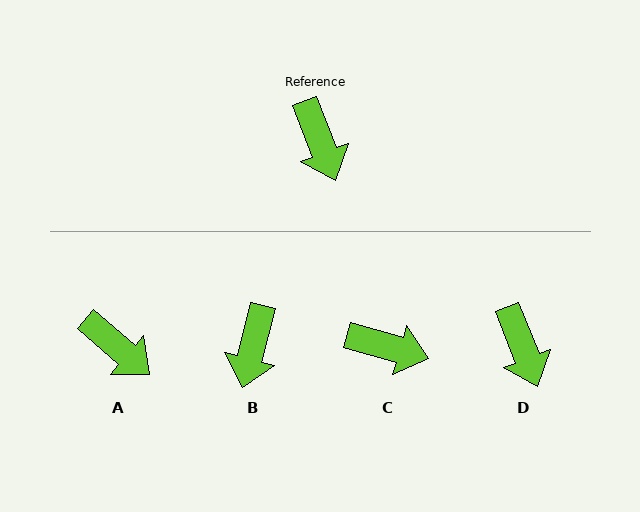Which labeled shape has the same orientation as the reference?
D.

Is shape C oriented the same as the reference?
No, it is off by about 53 degrees.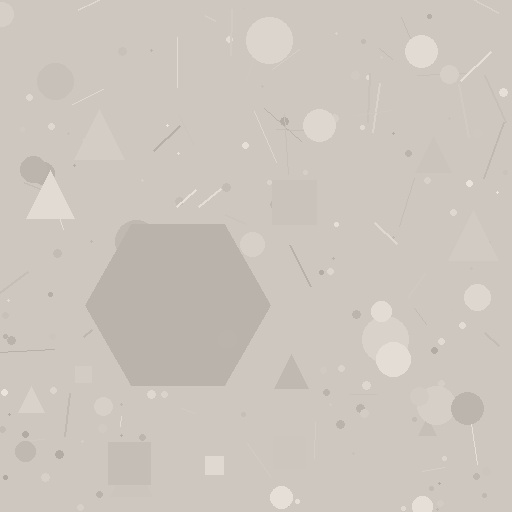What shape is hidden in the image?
A hexagon is hidden in the image.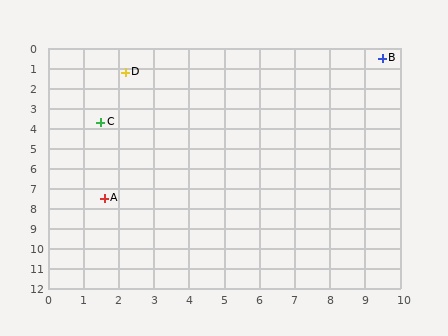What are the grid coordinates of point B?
Point B is at approximately (9.5, 0.5).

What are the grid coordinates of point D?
Point D is at approximately (2.2, 1.2).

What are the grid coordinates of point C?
Point C is at approximately (1.5, 3.7).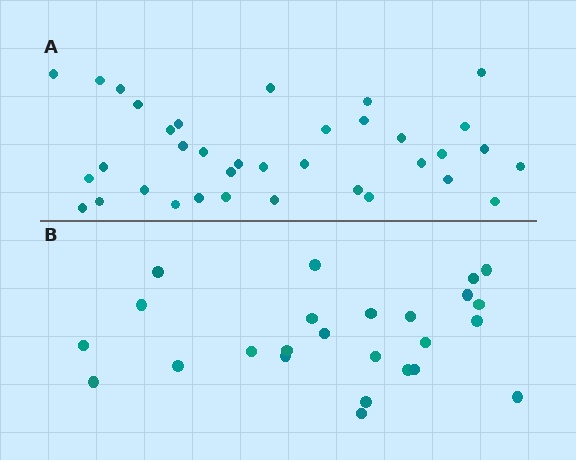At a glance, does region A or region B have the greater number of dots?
Region A (the top region) has more dots.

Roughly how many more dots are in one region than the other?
Region A has roughly 12 or so more dots than region B.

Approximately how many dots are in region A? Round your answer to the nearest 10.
About 40 dots. (The exact count is 36, which rounds to 40.)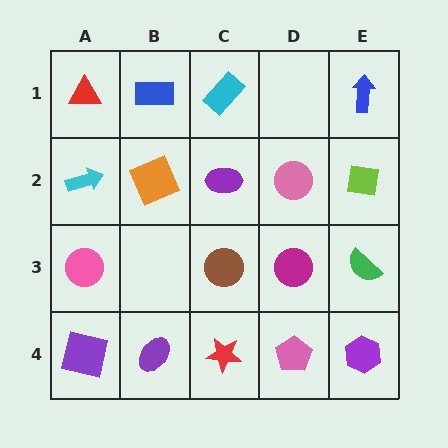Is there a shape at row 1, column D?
No, that cell is empty.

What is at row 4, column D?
A pink pentagon.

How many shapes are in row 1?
4 shapes.